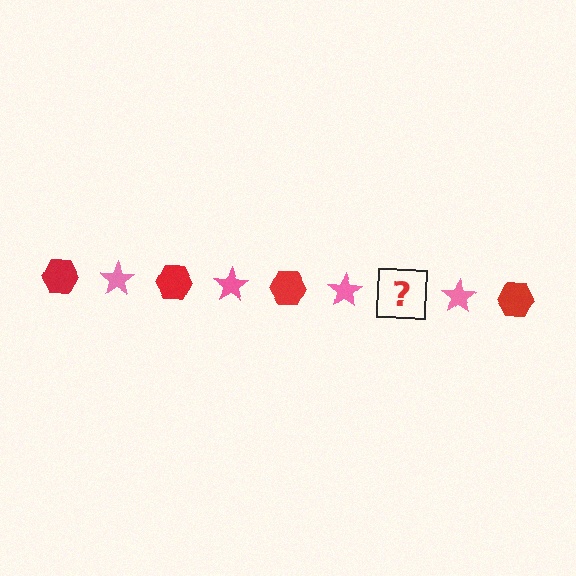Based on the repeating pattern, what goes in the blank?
The blank should be a red hexagon.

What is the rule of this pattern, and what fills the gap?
The rule is that the pattern alternates between red hexagon and pink star. The gap should be filled with a red hexagon.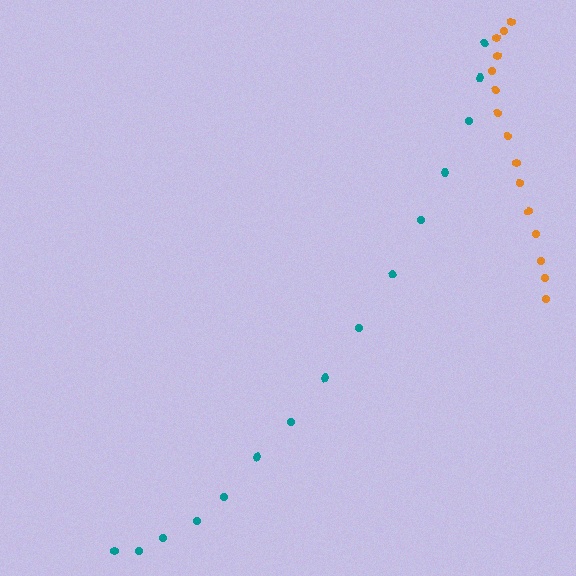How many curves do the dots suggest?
There are 2 distinct paths.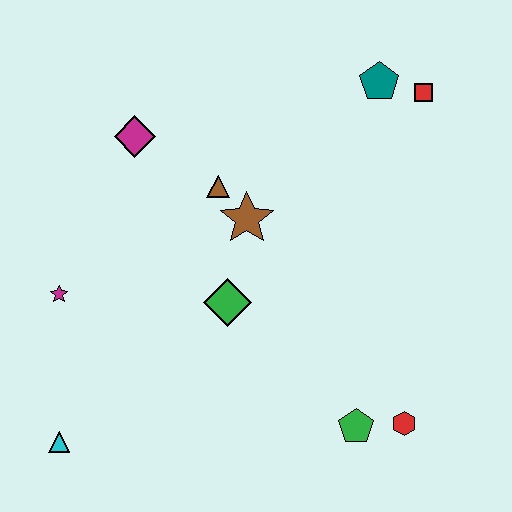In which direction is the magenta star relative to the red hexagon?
The magenta star is to the left of the red hexagon.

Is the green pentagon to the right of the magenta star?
Yes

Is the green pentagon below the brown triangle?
Yes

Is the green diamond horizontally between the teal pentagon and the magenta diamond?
Yes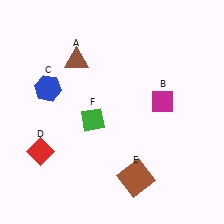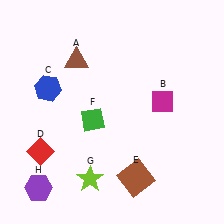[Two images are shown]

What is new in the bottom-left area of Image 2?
A purple hexagon (H) was added in the bottom-left area of Image 2.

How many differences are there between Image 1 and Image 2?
There are 2 differences between the two images.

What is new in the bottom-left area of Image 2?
A lime star (G) was added in the bottom-left area of Image 2.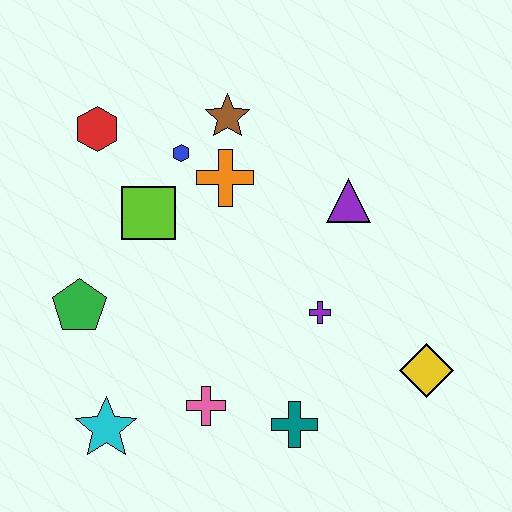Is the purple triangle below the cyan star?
No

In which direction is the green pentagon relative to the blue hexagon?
The green pentagon is below the blue hexagon.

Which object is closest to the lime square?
The blue hexagon is closest to the lime square.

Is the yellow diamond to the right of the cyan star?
Yes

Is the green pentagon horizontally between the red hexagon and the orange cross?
No